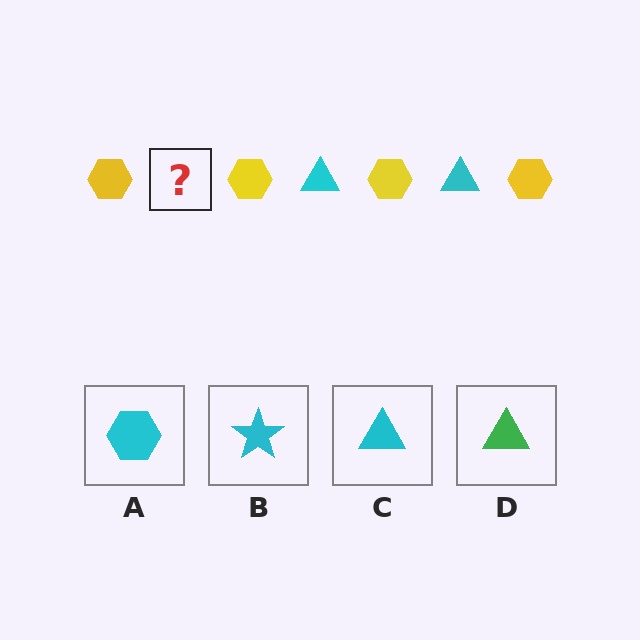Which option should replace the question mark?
Option C.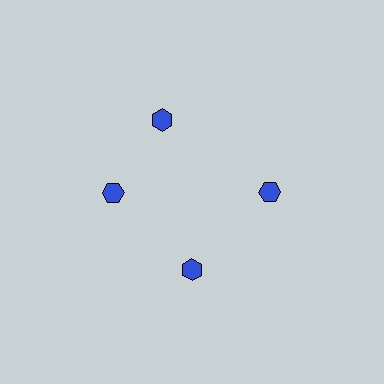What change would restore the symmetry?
The symmetry would be restored by rotating it back into even spacing with its neighbors so that all 4 hexagons sit at equal angles and equal distance from the center.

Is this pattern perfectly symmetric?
No. The 4 blue hexagons are arranged in a ring, but one element near the 12 o'clock position is rotated out of alignment along the ring, breaking the 4-fold rotational symmetry.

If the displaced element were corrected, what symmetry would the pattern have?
It would have 4-fold rotational symmetry — the pattern would map onto itself every 90 degrees.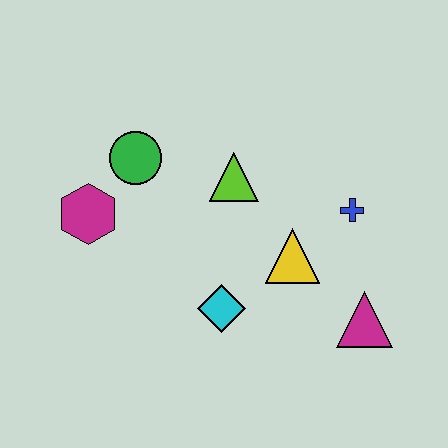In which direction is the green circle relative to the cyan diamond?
The green circle is above the cyan diamond.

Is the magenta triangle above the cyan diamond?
No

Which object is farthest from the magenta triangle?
The magenta hexagon is farthest from the magenta triangle.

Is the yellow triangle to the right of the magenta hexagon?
Yes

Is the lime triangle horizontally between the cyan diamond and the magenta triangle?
Yes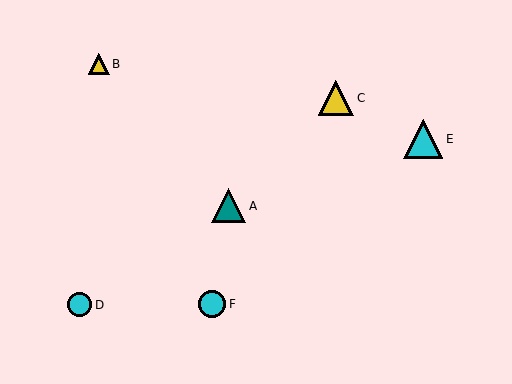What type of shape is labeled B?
Shape B is a yellow triangle.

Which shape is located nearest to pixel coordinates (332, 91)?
The yellow triangle (labeled C) at (336, 98) is nearest to that location.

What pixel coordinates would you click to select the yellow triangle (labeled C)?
Click at (336, 98) to select the yellow triangle C.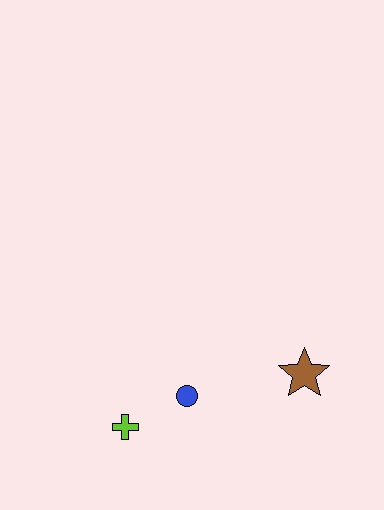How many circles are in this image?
There is 1 circle.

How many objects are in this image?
There are 3 objects.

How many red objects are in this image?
There are no red objects.